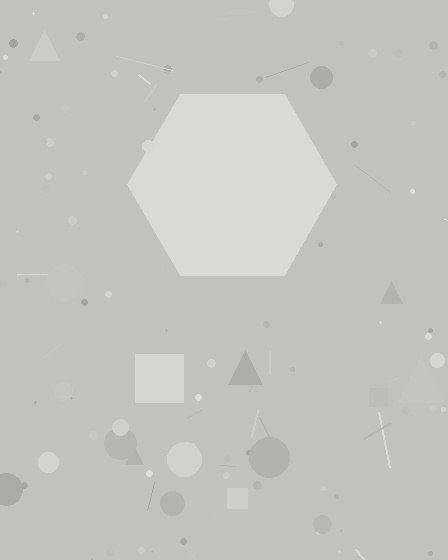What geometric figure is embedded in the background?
A hexagon is embedded in the background.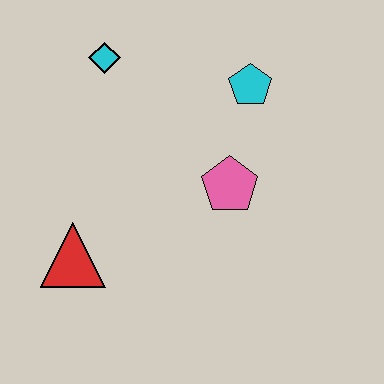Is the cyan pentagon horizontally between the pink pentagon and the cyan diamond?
No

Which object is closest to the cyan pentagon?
The pink pentagon is closest to the cyan pentagon.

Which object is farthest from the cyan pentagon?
The red triangle is farthest from the cyan pentagon.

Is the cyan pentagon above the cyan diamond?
No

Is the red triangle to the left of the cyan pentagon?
Yes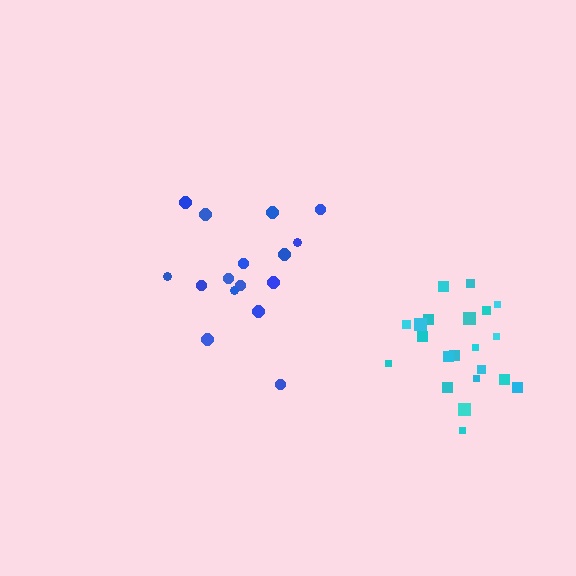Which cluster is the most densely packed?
Cyan.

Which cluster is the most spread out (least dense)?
Blue.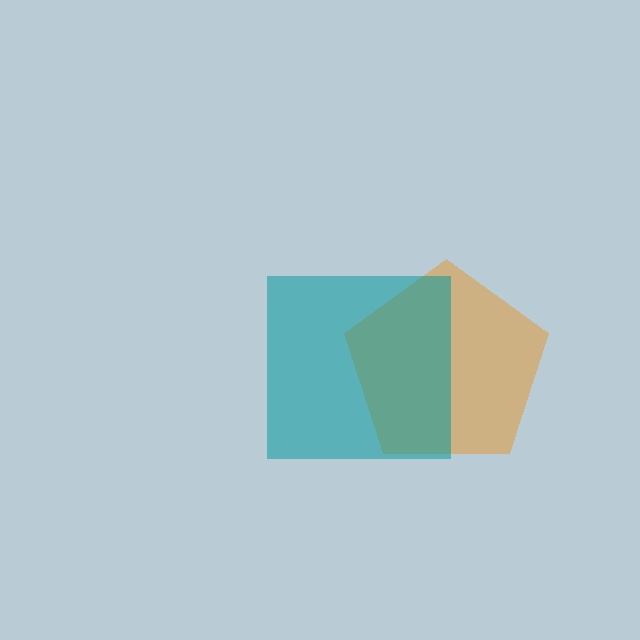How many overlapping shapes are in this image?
There are 2 overlapping shapes in the image.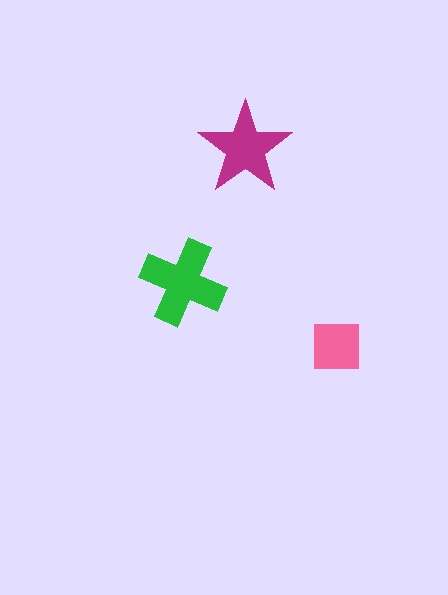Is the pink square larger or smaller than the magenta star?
Smaller.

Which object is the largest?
The green cross.